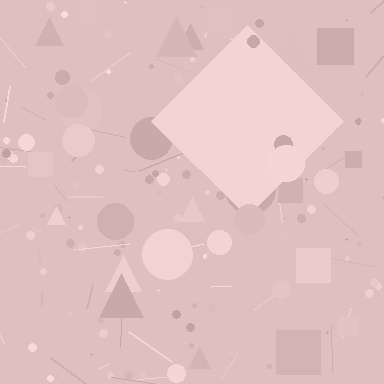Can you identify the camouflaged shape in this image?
The camouflaged shape is a diamond.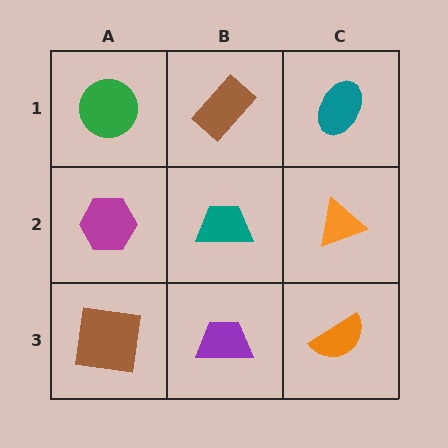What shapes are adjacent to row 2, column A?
A green circle (row 1, column A), a brown square (row 3, column A), a teal trapezoid (row 2, column B).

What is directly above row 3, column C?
An orange triangle.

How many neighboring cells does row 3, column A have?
2.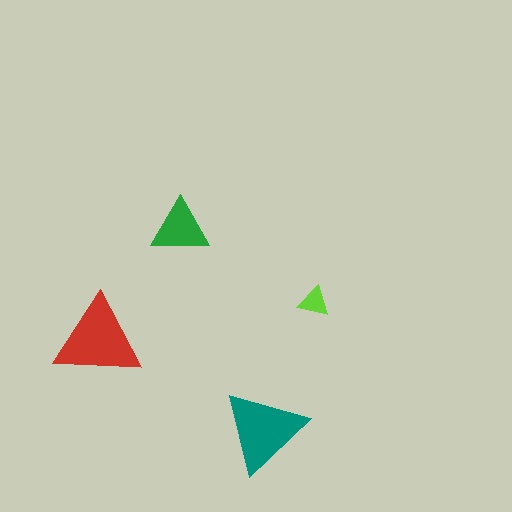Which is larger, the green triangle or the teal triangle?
The teal one.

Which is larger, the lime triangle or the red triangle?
The red one.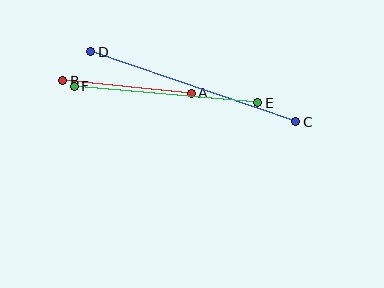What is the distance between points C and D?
The distance is approximately 217 pixels.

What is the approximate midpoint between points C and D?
The midpoint is at approximately (193, 87) pixels.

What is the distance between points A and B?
The distance is approximately 129 pixels.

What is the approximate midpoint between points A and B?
The midpoint is at approximately (127, 87) pixels.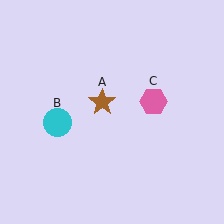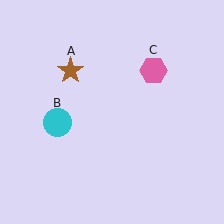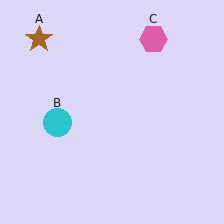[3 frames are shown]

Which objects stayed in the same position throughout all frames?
Cyan circle (object B) remained stationary.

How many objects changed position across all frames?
2 objects changed position: brown star (object A), pink hexagon (object C).